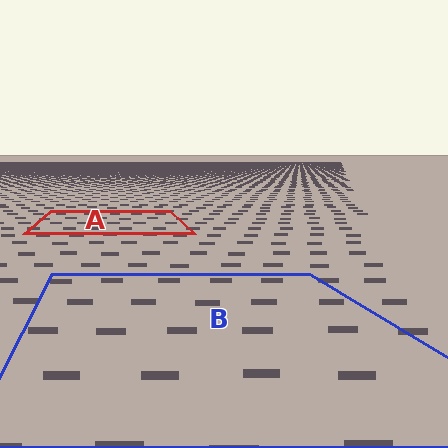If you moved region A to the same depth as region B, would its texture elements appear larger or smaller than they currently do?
They would appear larger. At a closer depth, the same texture elements are projected at a bigger on-screen size.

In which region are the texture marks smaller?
The texture marks are smaller in region A, because it is farther away.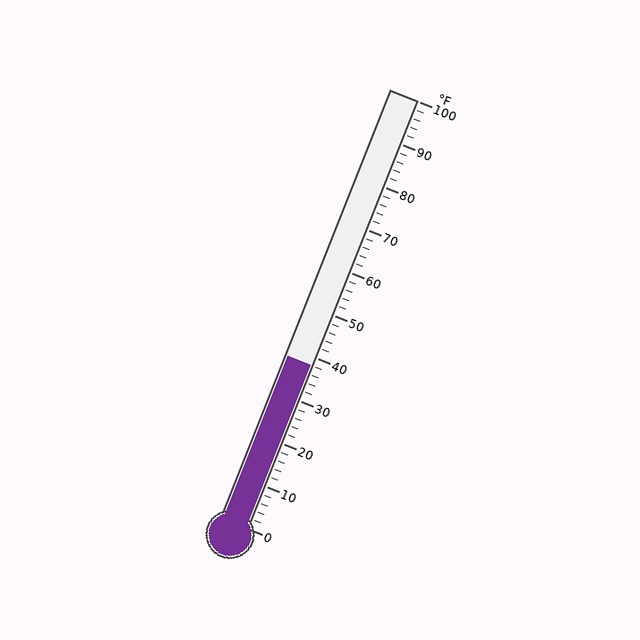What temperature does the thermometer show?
The thermometer shows approximately 38°F.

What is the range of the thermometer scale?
The thermometer scale ranges from 0°F to 100°F.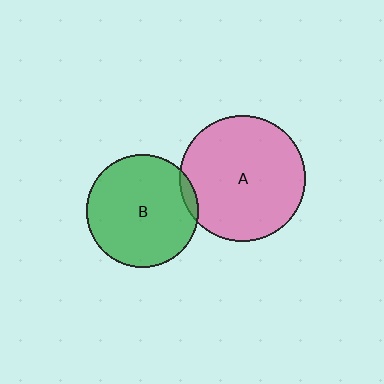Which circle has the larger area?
Circle A (pink).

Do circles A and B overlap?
Yes.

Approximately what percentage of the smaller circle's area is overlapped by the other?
Approximately 5%.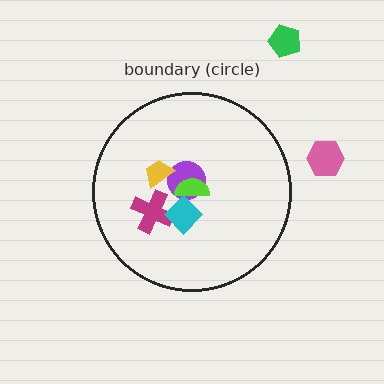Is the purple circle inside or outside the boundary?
Inside.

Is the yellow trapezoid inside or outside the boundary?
Inside.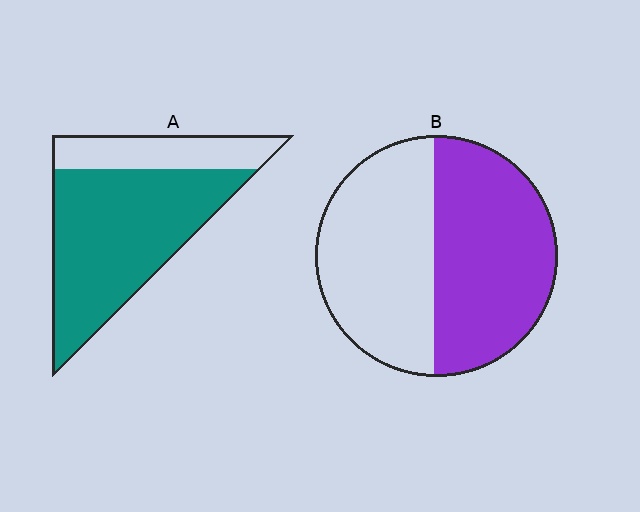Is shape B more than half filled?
Roughly half.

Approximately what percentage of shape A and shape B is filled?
A is approximately 75% and B is approximately 50%.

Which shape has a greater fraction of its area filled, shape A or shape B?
Shape A.